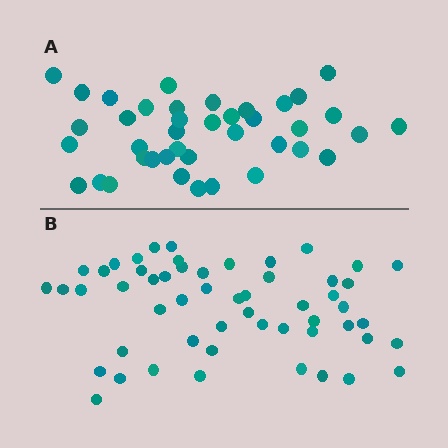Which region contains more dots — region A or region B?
Region B (the bottom region) has more dots.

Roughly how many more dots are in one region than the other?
Region B has approximately 15 more dots than region A.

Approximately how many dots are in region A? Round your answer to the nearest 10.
About 40 dots.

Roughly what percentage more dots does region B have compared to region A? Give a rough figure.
About 35% more.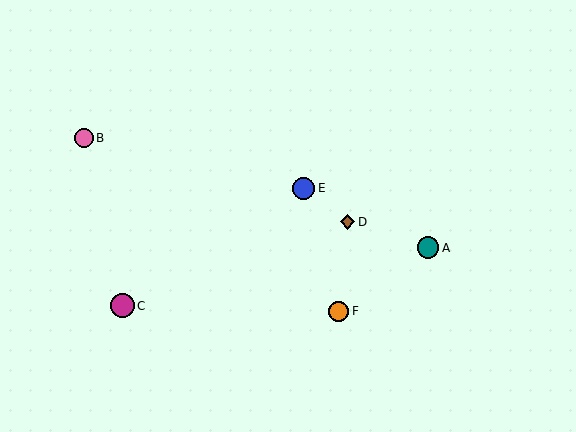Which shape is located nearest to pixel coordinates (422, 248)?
The teal circle (labeled A) at (428, 248) is nearest to that location.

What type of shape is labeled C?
Shape C is a magenta circle.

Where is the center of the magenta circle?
The center of the magenta circle is at (122, 306).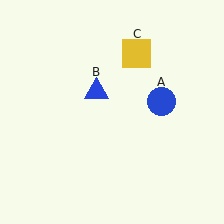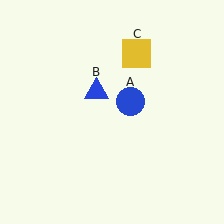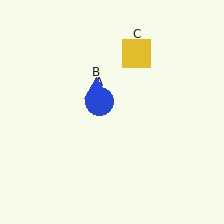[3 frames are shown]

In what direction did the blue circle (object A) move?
The blue circle (object A) moved left.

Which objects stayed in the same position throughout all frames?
Blue triangle (object B) and yellow square (object C) remained stationary.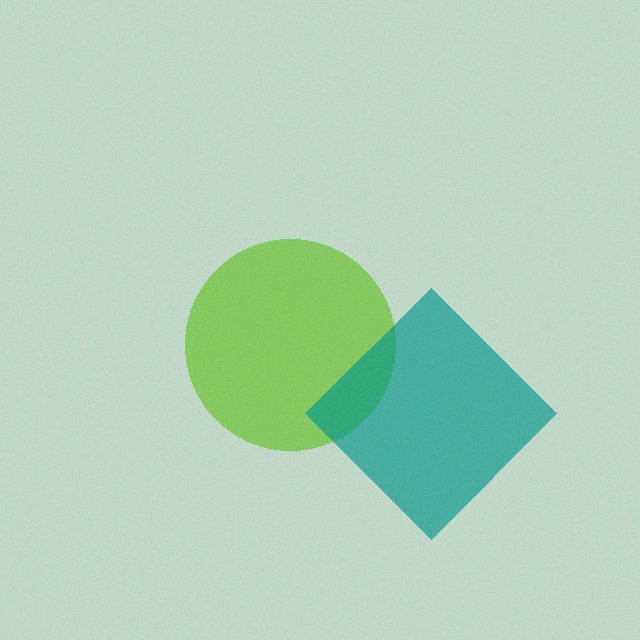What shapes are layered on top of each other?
The layered shapes are: a lime circle, a teal diamond.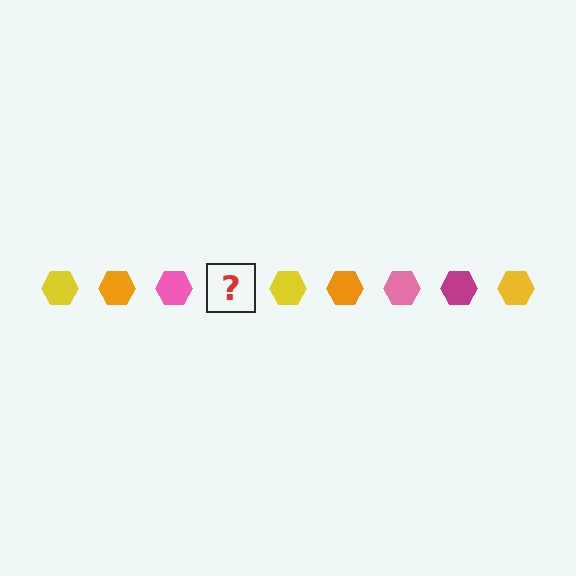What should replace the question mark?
The question mark should be replaced with a magenta hexagon.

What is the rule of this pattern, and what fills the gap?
The rule is that the pattern cycles through yellow, orange, pink, magenta hexagons. The gap should be filled with a magenta hexagon.